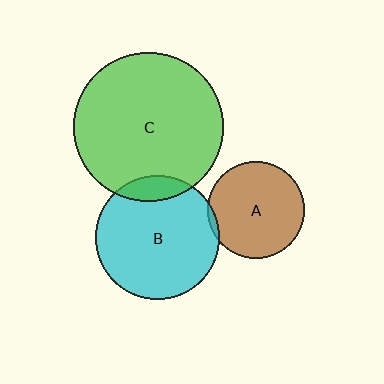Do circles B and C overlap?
Yes.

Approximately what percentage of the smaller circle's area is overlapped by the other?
Approximately 10%.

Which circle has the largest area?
Circle C (green).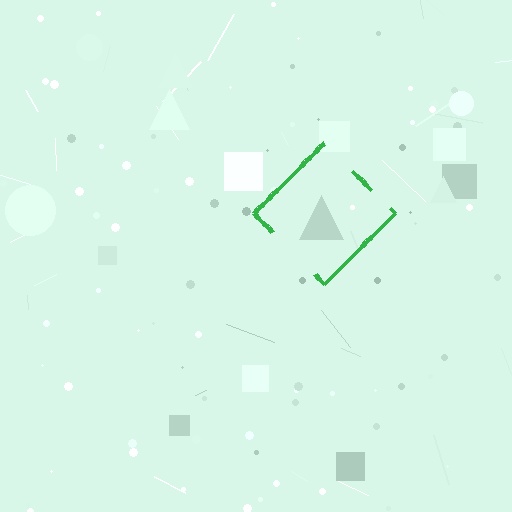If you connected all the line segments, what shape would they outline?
They would outline a diamond.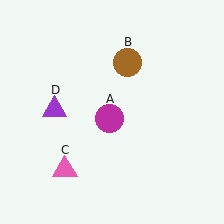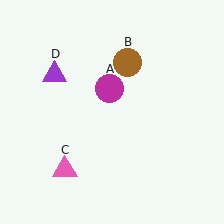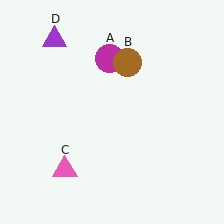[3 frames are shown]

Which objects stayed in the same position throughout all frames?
Brown circle (object B) and pink triangle (object C) remained stationary.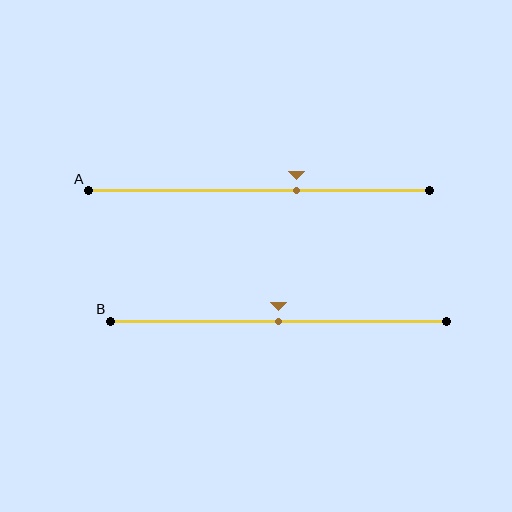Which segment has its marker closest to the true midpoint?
Segment B has its marker closest to the true midpoint.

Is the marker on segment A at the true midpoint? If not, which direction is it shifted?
No, the marker on segment A is shifted to the right by about 11% of the segment length.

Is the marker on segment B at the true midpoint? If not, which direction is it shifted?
Yes, the marker on segment B is at the true midpoint.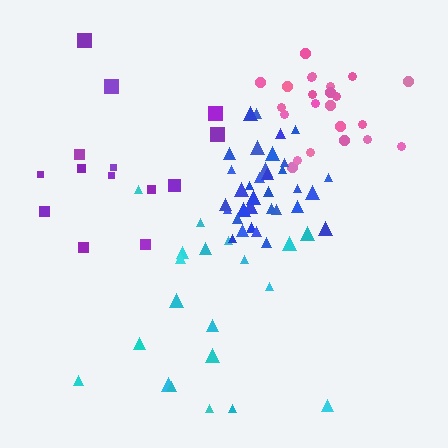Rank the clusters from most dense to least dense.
blue, pink, cyan, purple.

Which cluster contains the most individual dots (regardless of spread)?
Blue (34).